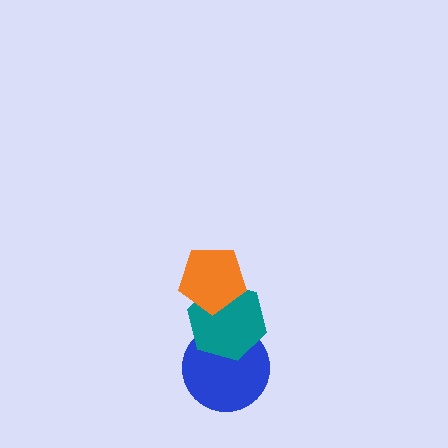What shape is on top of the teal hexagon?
The orange pentagon is on top of the teal hexagon.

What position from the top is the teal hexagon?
The teal hexagon is 2nd from the top.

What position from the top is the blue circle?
The blue circle is 3rd from the top.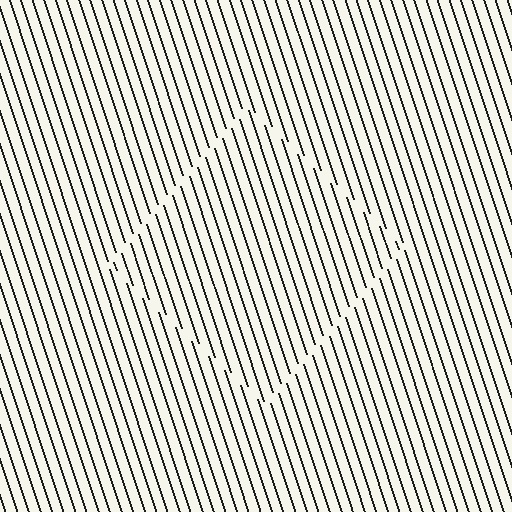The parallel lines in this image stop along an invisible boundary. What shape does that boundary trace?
An illusory square. The interior of the shape contains the same grating, shifted by half a period — the contour is defined by the phase discontinuity where line-ends from the inner and outer gratings abut.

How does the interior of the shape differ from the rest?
The interior of the shape contains the same grating, shifted by half a period — the contour is defined by the phase discontinuity where line-ends from the inner and outer gratings abut.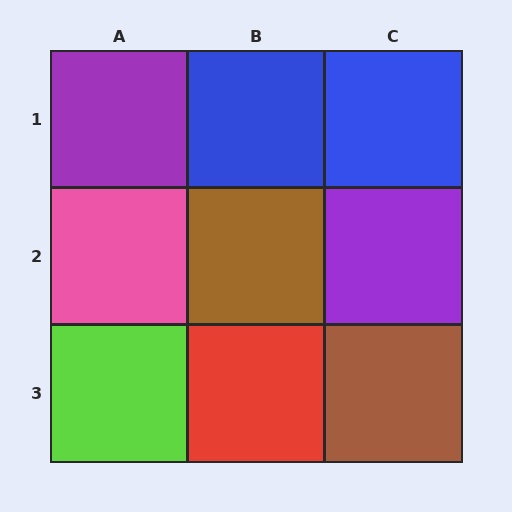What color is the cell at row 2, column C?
Purple.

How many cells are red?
1 cell is red.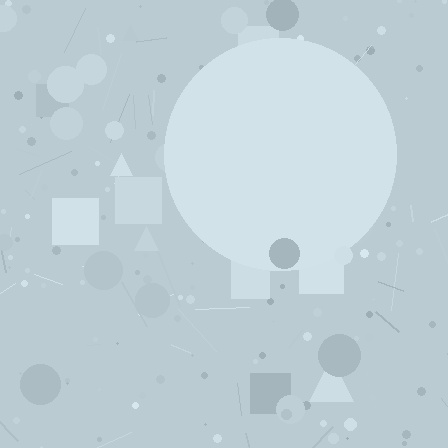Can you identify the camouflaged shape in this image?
The camouflaged shape is a circle.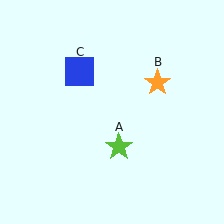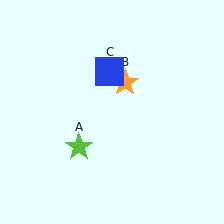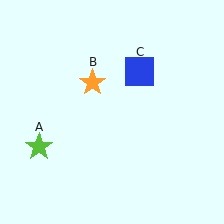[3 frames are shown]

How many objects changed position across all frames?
3 objects changed position: lime star (object A), orange star (object B), blue square (object C).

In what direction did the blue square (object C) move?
The blue square (object C) moved right.